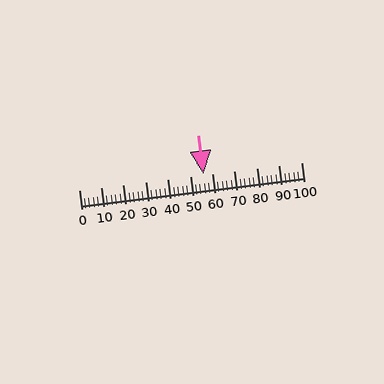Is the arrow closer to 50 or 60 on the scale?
The arrow is closer to 60.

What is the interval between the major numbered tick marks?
The major tick marks are spaced 10 units apart.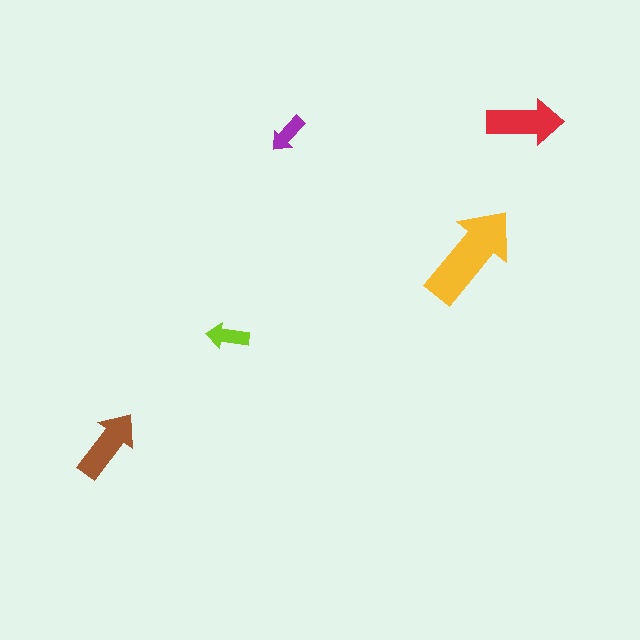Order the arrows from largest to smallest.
the yellow one, the red one, the brown one, the lime one, the purple one.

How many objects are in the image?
There are 5 objects in the image.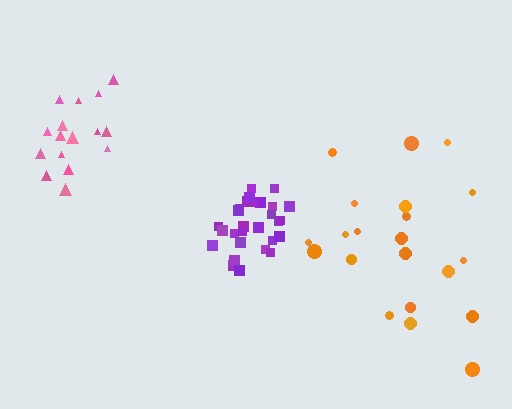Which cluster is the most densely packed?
Purple.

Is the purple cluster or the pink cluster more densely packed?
Purple.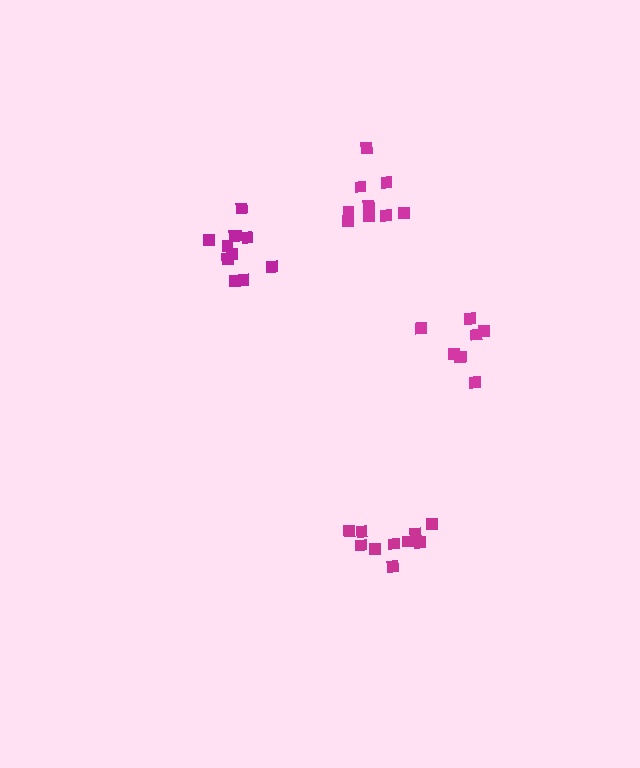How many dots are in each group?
Group 1: 11 dots, Group 2: 8 dots, Group 3: 9 dots, Group 4: 10 dots (38 total).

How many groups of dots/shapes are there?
There are 4 groups.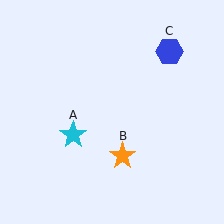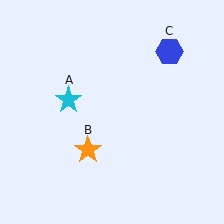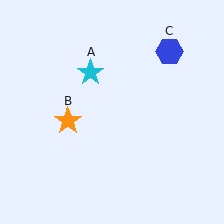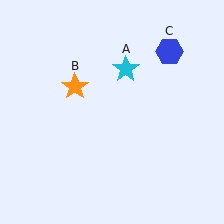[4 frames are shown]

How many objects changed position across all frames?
2 objects changed position: cyan star (object A), orange star (object B).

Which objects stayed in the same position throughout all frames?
Blue hexagon (object C) remained stationary.